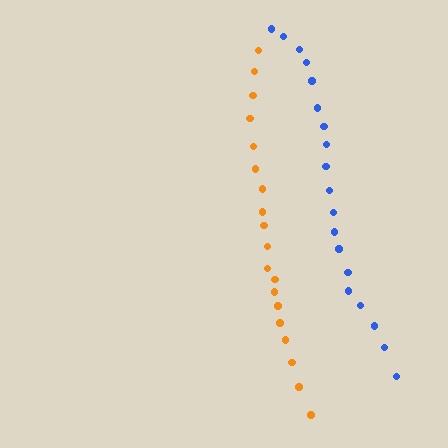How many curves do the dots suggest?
There are 2 distinct paths.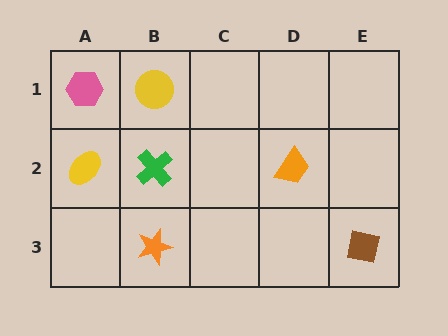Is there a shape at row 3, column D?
No, that cell is empty.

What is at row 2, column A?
A yellow ellipse.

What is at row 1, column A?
A pink hexagon.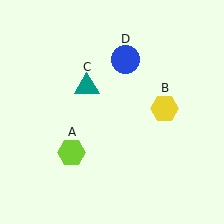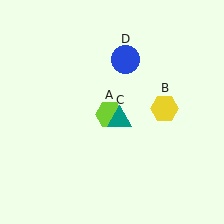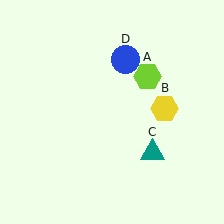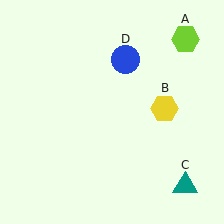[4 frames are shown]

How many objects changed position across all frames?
2 objects changed position: lime hexagon (object A), teal triangle (object C).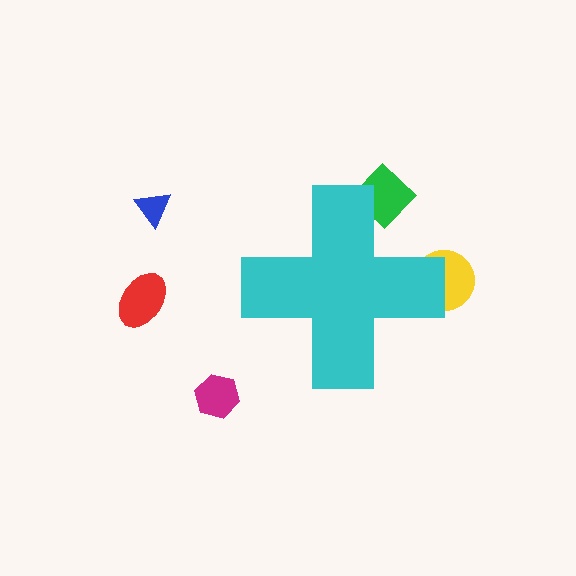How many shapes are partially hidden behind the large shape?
2 shapes are partially hidden.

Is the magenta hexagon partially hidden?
No, the magenta hexagon is fully visible.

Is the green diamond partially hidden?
Yes, the green diamond is partially hidden behind the cyan cross.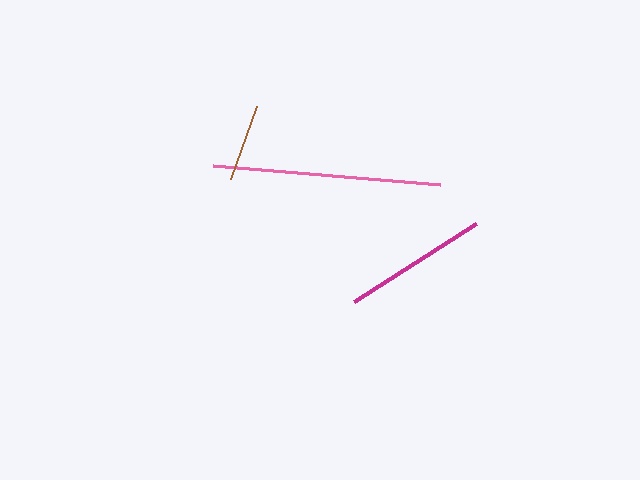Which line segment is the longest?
The pink line is the longest at approximately 228 pixels.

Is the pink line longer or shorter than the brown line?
The pink line is longer than the brown line.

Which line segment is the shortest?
The brown line is the shortest at approximately 78 pixels.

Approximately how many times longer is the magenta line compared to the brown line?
The magenta line is approximately 1.9 times the length of the brown line.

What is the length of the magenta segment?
The magenta segment is approximately 144 pixels long.